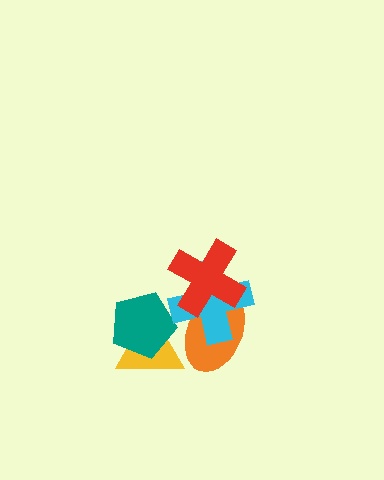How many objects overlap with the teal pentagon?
1 object overlaps with the teal pentagon.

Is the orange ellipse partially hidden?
Yes, it is partially covered by another shape.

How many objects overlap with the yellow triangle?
2 objects overlap with the yellow triangle.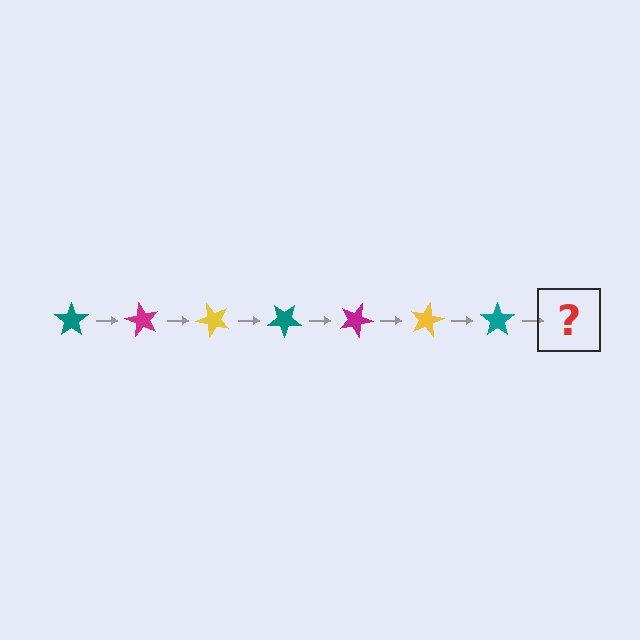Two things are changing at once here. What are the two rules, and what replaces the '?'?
The two rules are that it rotates 60 degrees each step and the color cycles through teal, magenta, and yellow. The '?' should be a magenta star, rotated 420 degrees from the start.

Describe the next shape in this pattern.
It should be a magenta star, rotated 420 degrees from the start.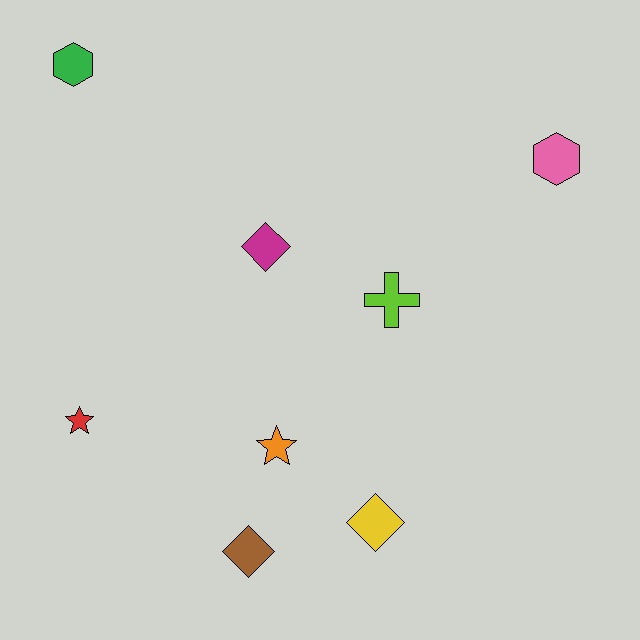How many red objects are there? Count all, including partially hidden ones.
There is 1 red object.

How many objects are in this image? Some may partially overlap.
There are 8 objects.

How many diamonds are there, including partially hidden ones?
There are 3 diamonds.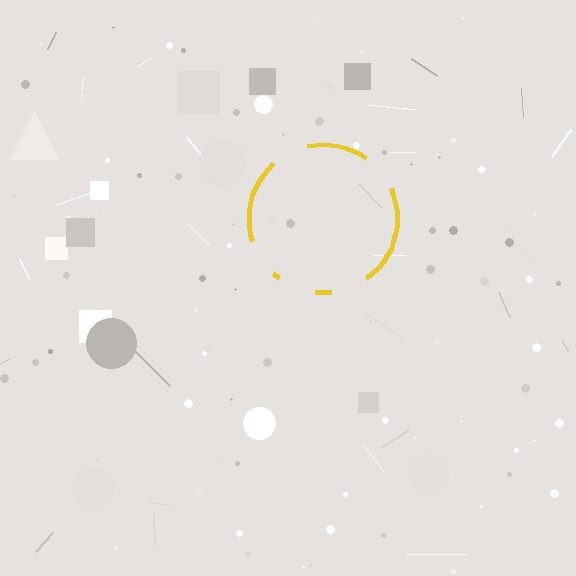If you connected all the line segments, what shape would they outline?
They would outline a circle.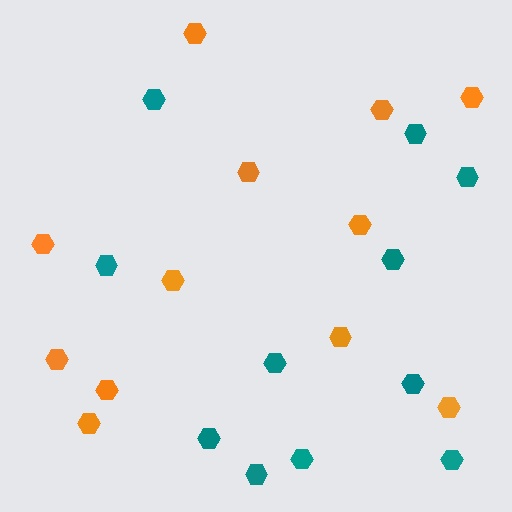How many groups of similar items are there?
There are 2 groups: one group of orange hexagons (12) and one group of teal hexagons (11).